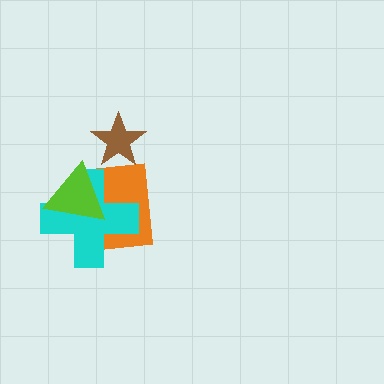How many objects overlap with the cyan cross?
2 objects overlap with the cyan cross.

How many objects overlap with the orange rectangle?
2 objects overlap with the orange rectangle.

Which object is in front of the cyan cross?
The lime triangle is in front of the cyan cross.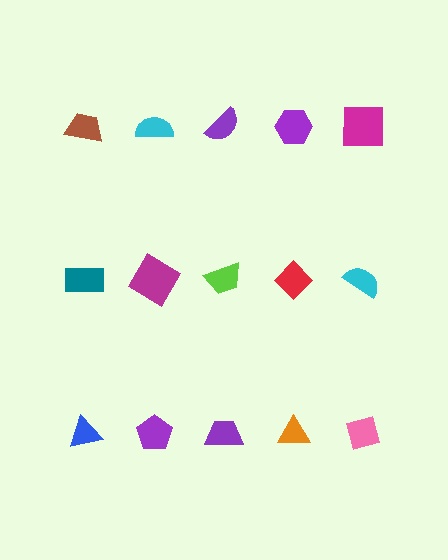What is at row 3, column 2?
A purple pentagon.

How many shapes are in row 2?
5 shapes.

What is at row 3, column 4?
An orange triangle.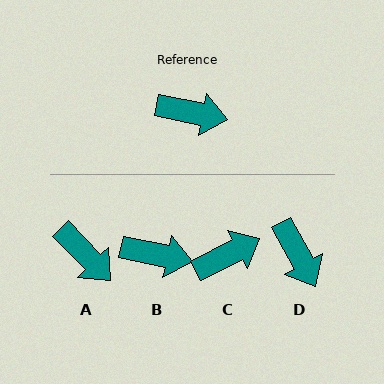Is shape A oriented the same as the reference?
No, it is off by about 35 degrees.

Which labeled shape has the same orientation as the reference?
B.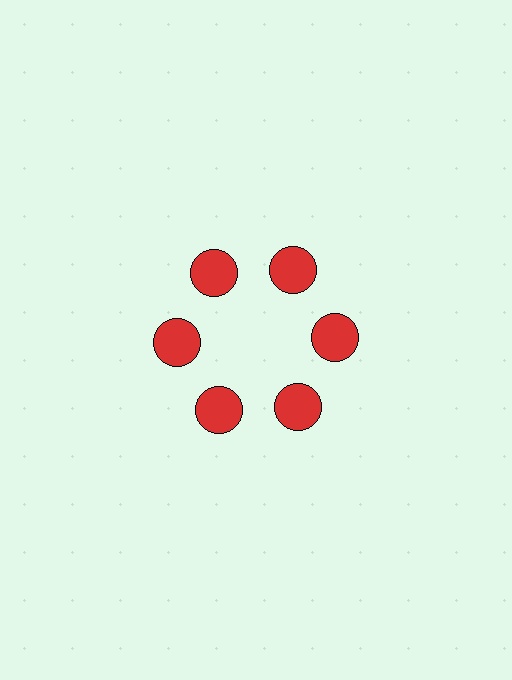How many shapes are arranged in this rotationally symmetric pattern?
There are 6 shapes, arranged in 6 groups of 1.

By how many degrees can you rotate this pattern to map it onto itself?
The pattern maps onto itself every 60 degrees of rotation.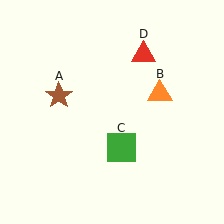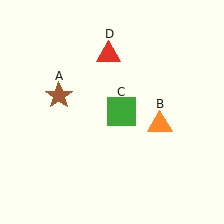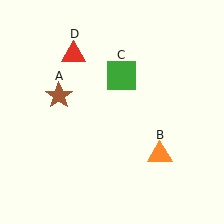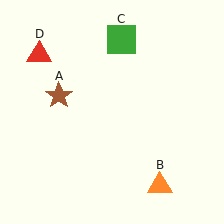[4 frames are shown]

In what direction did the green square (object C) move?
The green square (object C) moved up.